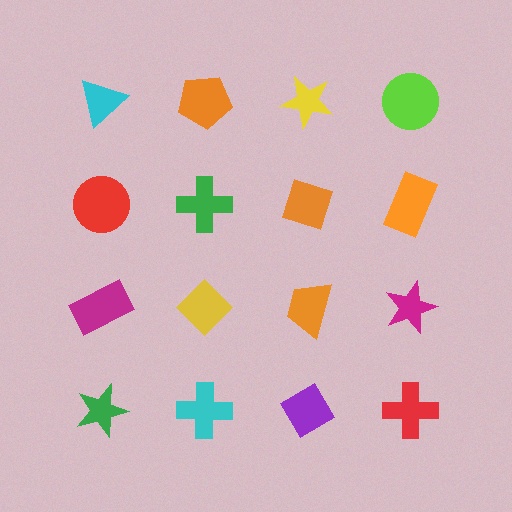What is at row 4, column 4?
A red cross.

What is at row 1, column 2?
An orange pentagon.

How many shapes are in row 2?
4 shapes.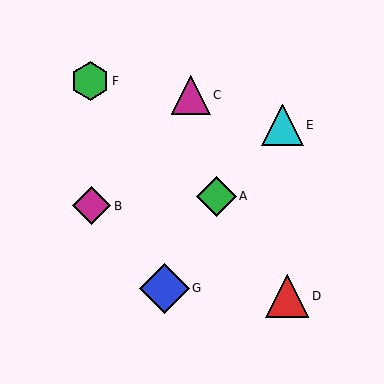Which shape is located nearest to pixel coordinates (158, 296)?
The blue diamond (labeled G) at (164, 288) is nearest to that location.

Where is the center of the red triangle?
The center of the red triangle is at (287, 296).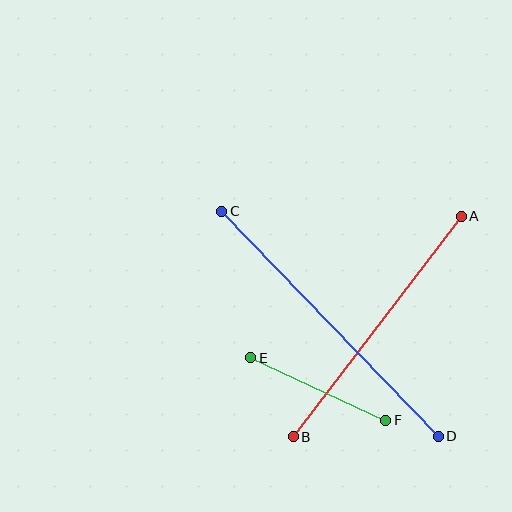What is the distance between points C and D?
The distance is approximately 312 pixels.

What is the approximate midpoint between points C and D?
The midpoint is at approximately (330, 324) pixels.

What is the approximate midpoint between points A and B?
The midpoint is at approximately (377, 327) pixels.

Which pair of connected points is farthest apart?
Points C and D are farthest apart.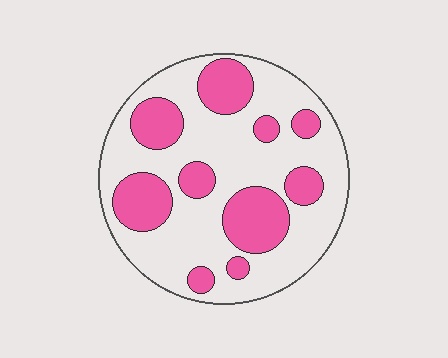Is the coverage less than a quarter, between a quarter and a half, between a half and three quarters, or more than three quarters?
Between a quarter and a half.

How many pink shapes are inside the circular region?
10.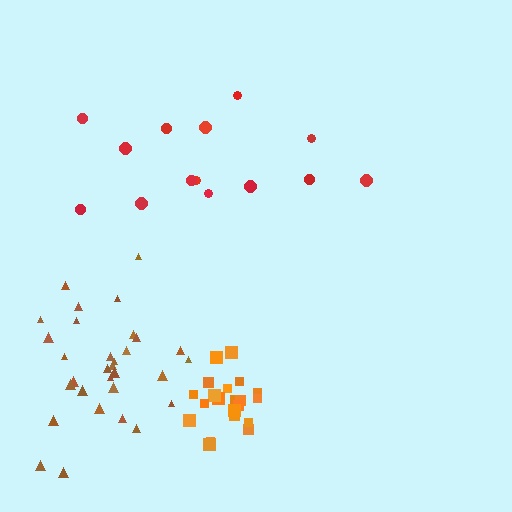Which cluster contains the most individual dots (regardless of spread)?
Brown (31).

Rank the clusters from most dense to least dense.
orange, brown, red.